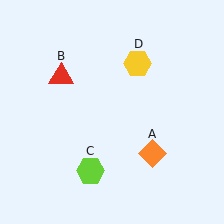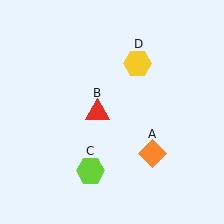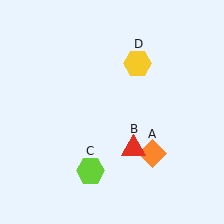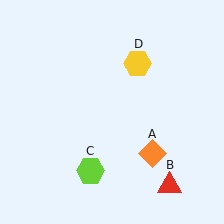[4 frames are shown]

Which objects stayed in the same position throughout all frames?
Orange diamond (object A) and lime hexagon (object C) and yellow hexagon (object D) remained stationary.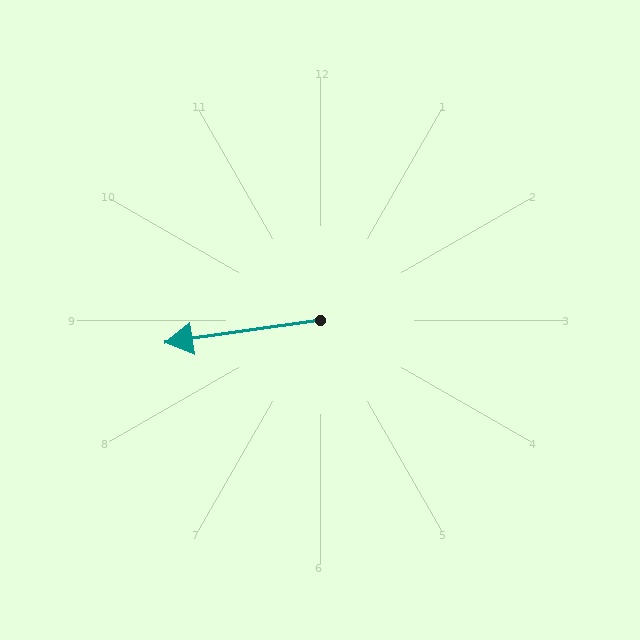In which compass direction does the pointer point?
West.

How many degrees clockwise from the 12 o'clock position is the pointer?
Approximately 262 degrees.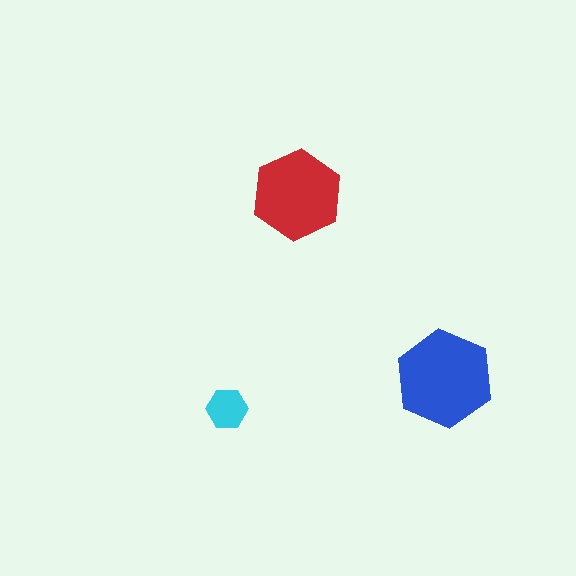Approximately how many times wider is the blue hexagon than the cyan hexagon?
About 2.5 times wider.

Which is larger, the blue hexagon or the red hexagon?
The blue one.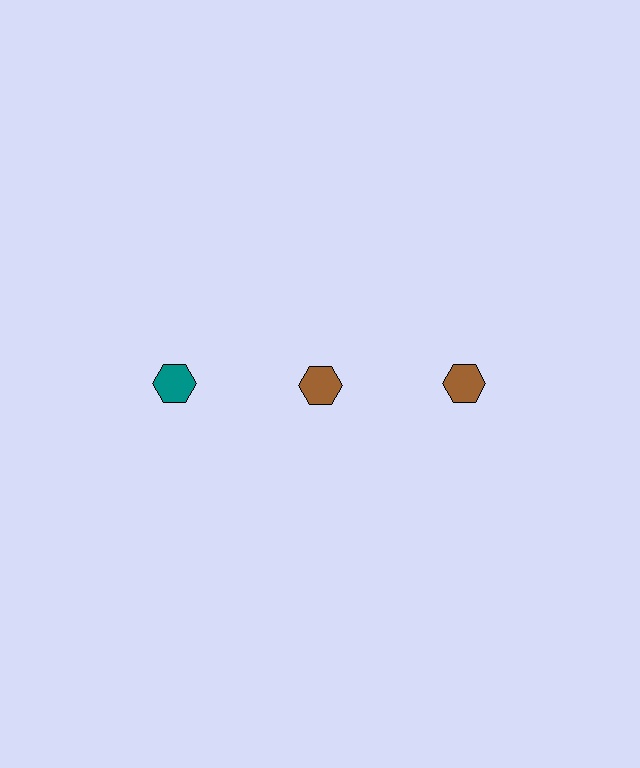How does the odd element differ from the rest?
It has a different color: teal instead of brown.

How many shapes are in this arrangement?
There are 3 shapes arranged in a grid pattern.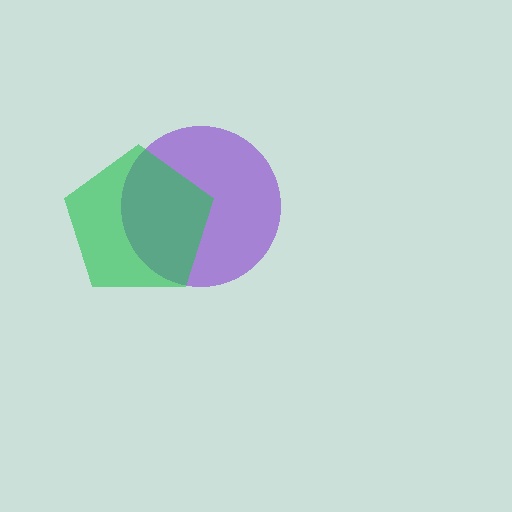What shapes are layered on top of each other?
The layered shapes are: a purple circle, a green pentagon.